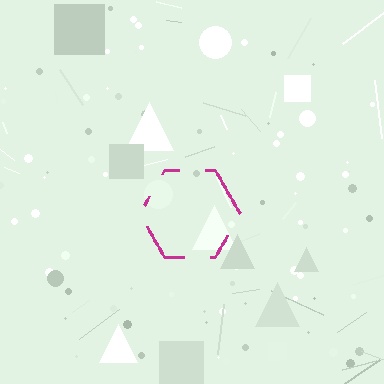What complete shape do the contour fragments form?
The contour fragments form a hexagon.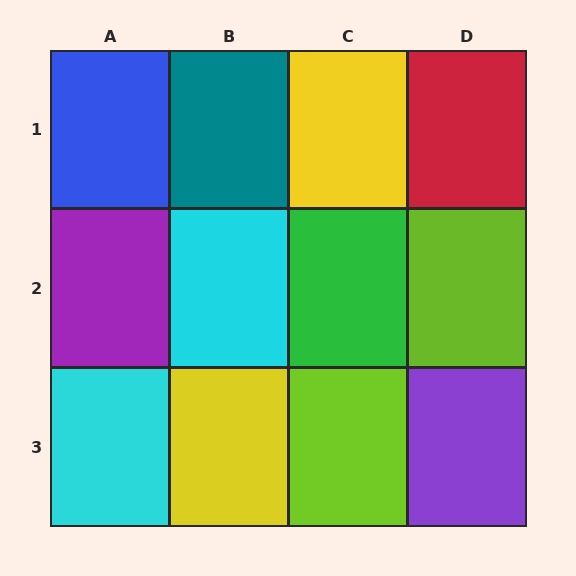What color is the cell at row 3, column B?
Yellow.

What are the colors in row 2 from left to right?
Purple, cyan, green, lime.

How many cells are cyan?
2 cells are cyan.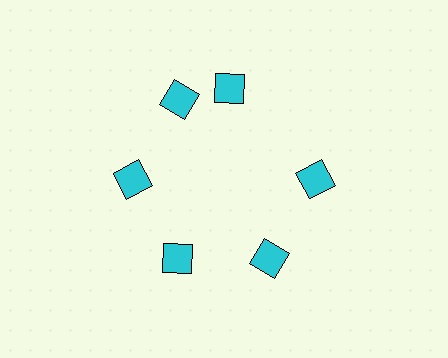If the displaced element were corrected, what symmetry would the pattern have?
It would have 6-fold rotational symmetry — the pattern would map onto itself every 60 degrees.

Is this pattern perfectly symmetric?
No. The 6 cyan diamonds are arranged in a ring, but one element near the 1 o'clock position is rotated out of alignment along the ring, breaking the 6-fold rotational symmetry.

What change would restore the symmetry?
The symmetry would be restored by rotating it back into even spacing with its neighbors so that all 6 diamonds sit at equal angles and equal distance from the center.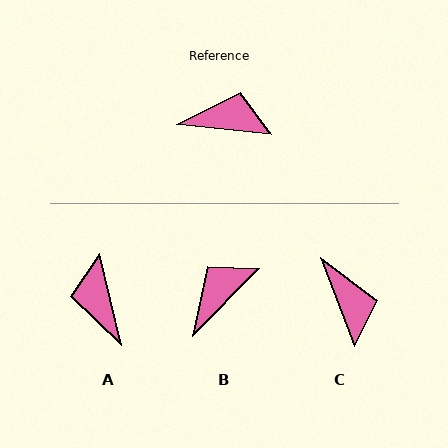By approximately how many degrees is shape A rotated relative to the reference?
Approximately 109 degrees counter-clockwise.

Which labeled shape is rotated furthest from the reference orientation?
A, about 109 degrees away.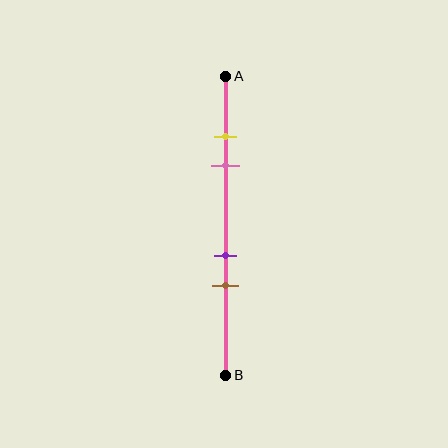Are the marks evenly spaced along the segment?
No, the marks are not evenly spaced.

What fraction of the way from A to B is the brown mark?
The brown mark is approximately 70% (0.7) of the way from A to B.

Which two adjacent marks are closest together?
The yellow and pink marks are the closest adjacent pair.